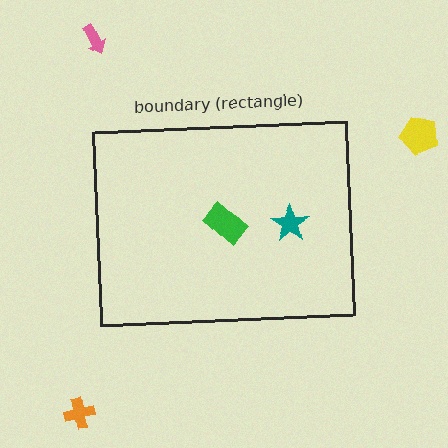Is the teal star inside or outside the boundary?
Inside.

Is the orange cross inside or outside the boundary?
Outside.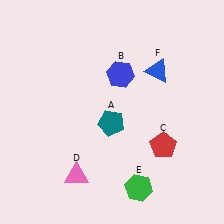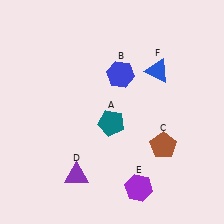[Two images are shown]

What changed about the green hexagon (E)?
In Image 1, E is green. In Image 2, it changed to purple.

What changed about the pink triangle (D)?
In Image 1, D is pink. In Image 2, it changed to purple.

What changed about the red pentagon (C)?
In Image 1, C is red. In Image 2, it changed to brown.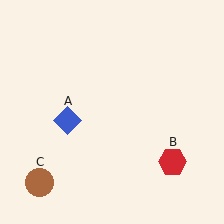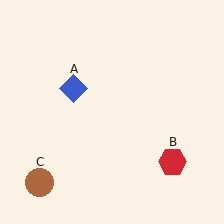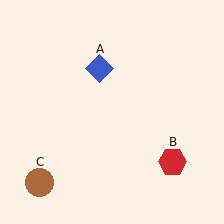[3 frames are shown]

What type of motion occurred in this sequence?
The blue diamond (object A) rotated clockwise around the center of the scene.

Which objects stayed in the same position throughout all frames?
Red hexagon (object B) and brown circle (object C) remained stationary.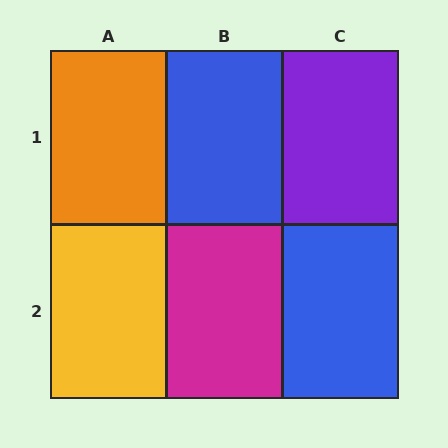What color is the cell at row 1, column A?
Orange.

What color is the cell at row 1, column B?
Blue.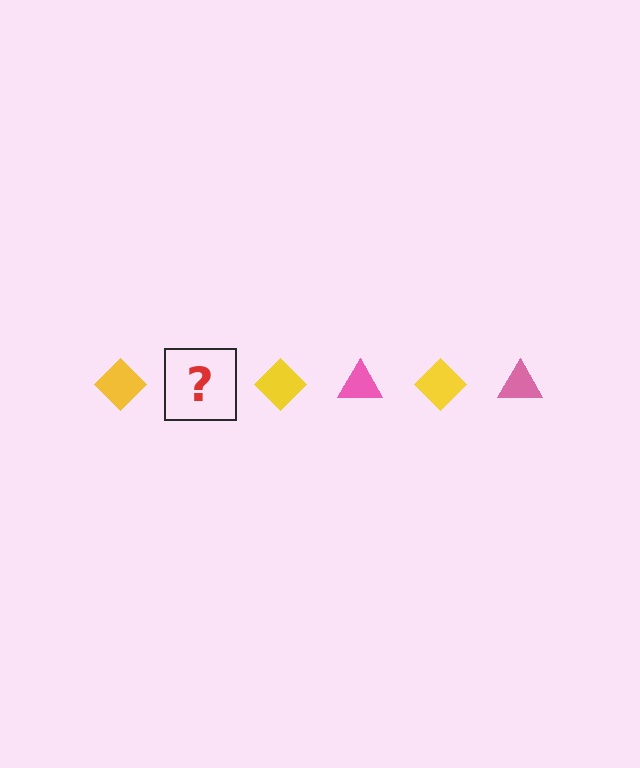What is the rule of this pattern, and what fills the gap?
The rule is that the pattern alternates between yellow diamond and pink triangle. The gap should be filled with a pink triangle.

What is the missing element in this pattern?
The missing element is a pink triangle.